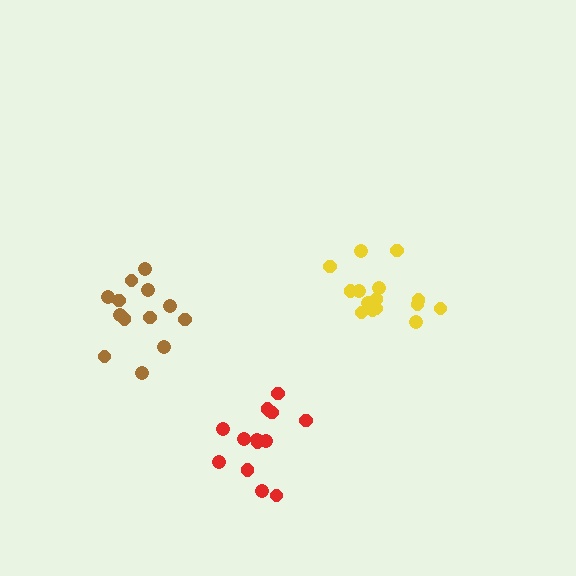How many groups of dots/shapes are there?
There are 3 groups.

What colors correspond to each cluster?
The clusters are colored: yellow, red, brown.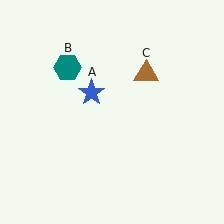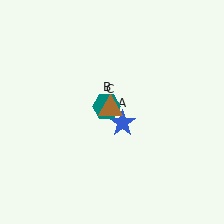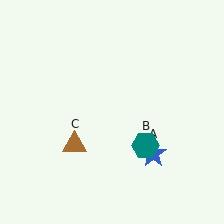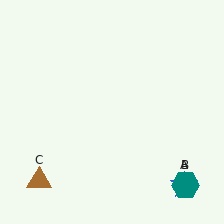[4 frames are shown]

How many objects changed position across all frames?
3 objects changed position: blue star (object A), teal hexagon (object B), brown triangle (object C).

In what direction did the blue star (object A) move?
The blue star (object A) moved down and to the right.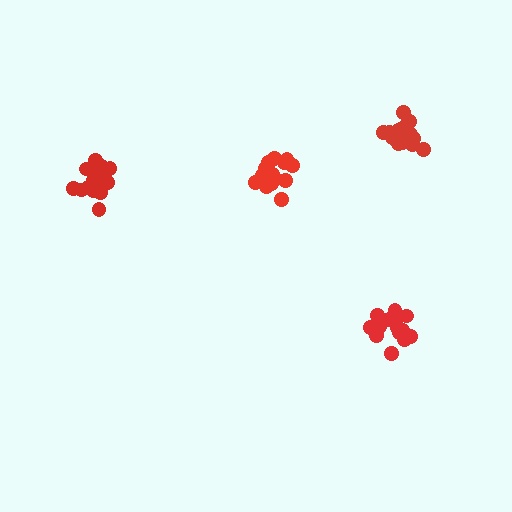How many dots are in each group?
Group 1: 16 dots, Group 2: 20 dots, Group 3: 14 dots, Group 4: 19 dots (69 total).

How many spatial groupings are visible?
There are 4 spatial groupings.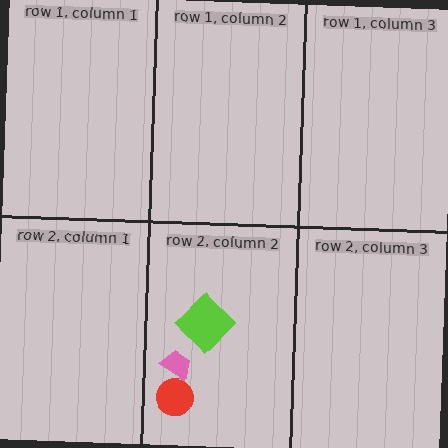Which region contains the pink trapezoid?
The row 2, column 2 region.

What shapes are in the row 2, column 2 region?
The pink trapezoid, the red circle, the lime diamond.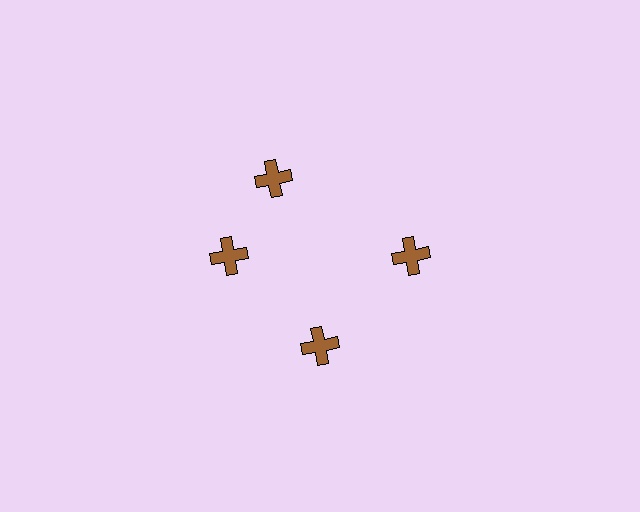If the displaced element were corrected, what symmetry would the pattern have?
It would have 4-fold rotational symmetry — the pattern would map onto itself every 90 degrees.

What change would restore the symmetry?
The symmetry would be restored by rotating it back into even spacing with its neighbors so that all 4 crosses sit at equal angles and equal distance from the center.